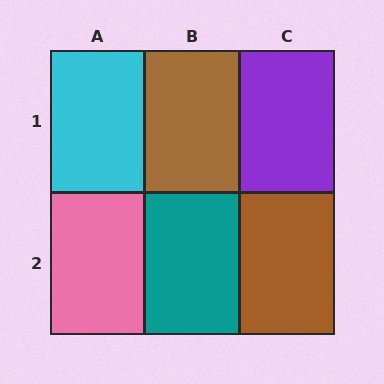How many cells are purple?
1 cell is purple.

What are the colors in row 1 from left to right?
Cyan, brown, purple.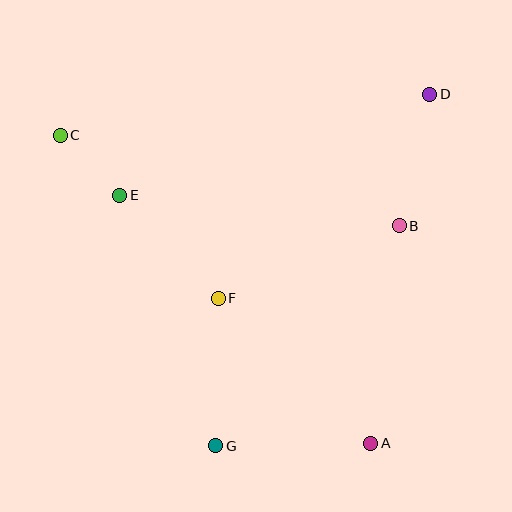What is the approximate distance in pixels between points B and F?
The distance between B and F is approximately 195 pixels.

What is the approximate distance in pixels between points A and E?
The distance between A and E is approximately 353 pixels.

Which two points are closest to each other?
Points C and E are closest to each other.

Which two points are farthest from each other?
Points A and C are farthest from each other.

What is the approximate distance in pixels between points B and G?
The distance between B and G is approximately 286 pixels.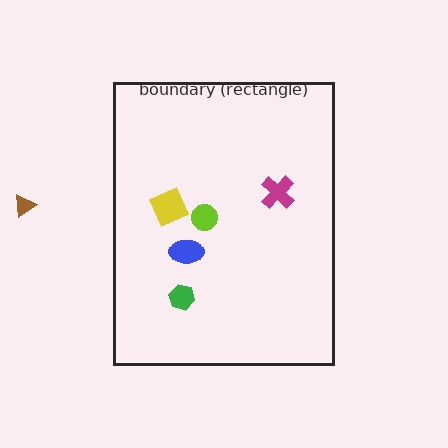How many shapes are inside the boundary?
5 inside, 1 outside.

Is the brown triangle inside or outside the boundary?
Outside.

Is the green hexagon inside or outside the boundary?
Inside.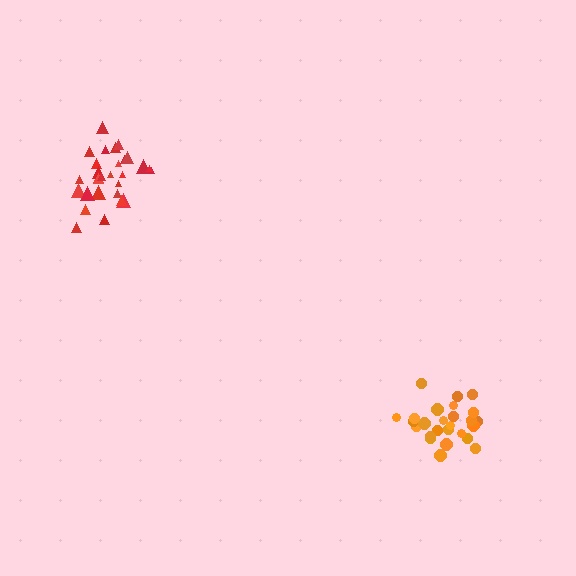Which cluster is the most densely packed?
Orange.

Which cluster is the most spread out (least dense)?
Red.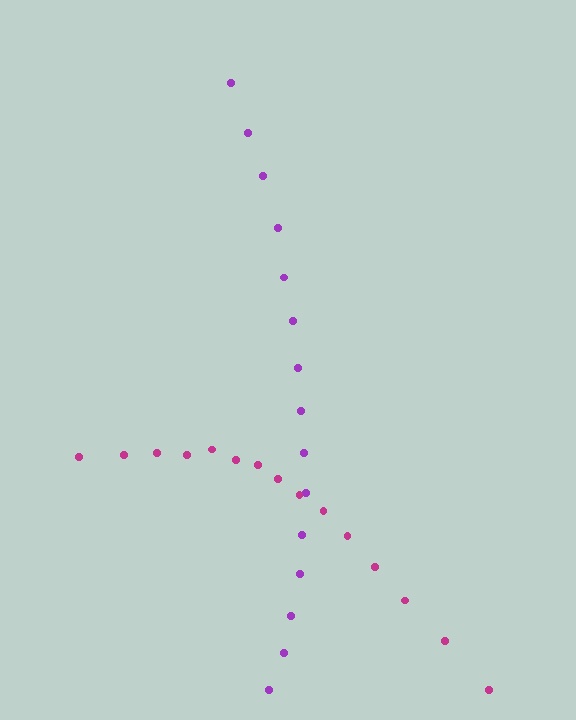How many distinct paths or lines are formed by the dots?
There are 2 distinct paths.